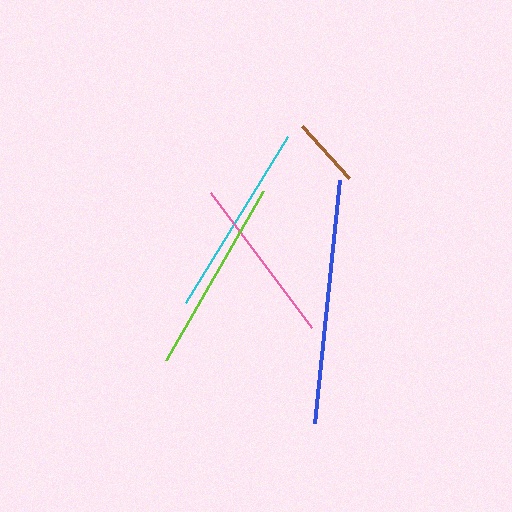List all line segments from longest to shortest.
From longest to shortest: blue, lime, cyan, pink, brown.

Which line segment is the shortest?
The brown line is the shortest at approximately 70 pixels.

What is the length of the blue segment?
The blue segment is approximately 244 pixels long.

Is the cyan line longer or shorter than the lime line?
The lime line is longer than the cyan line.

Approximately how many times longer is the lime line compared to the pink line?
The lime line is approximately 1.2 times the length of the pink line.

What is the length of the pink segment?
The pink segment is approximately 168 pixels long.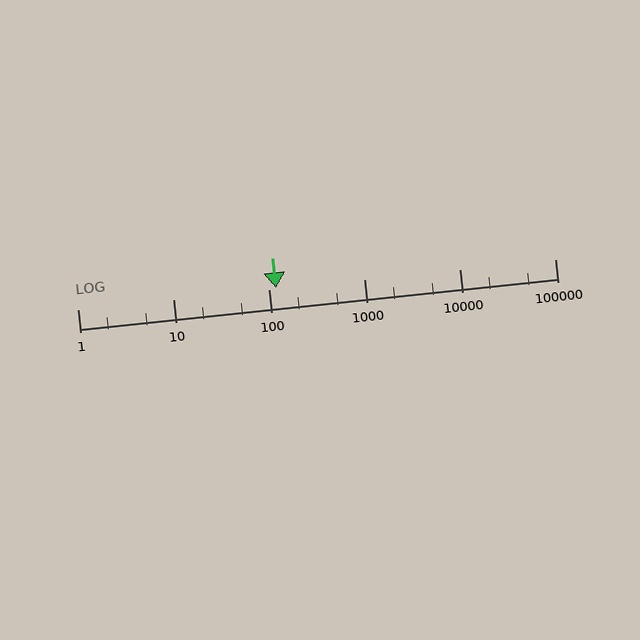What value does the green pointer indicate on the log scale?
The pointer indicates approximately 120.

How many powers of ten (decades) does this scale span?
The scale spans 5 decades, from 1 to 100000.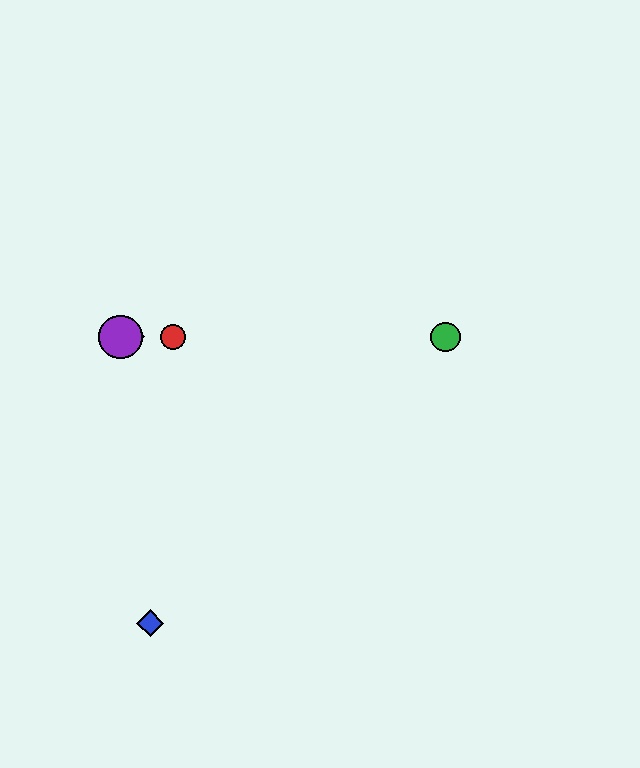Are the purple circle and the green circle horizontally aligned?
Yes, both are at y≈337.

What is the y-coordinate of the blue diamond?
The blue diamond is at y≈623.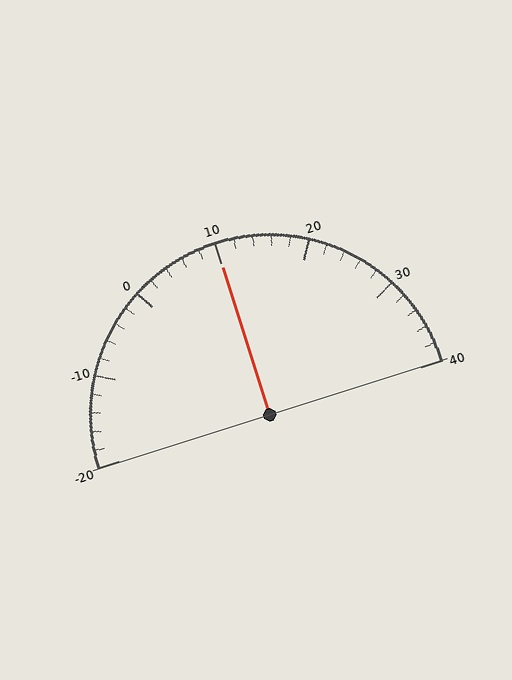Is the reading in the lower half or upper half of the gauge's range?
The reading is in the upper half of the range (-20 to 40).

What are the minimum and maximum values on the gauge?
The gauge ranges from -20 to 40.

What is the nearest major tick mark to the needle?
The nearest major tick mark is 10.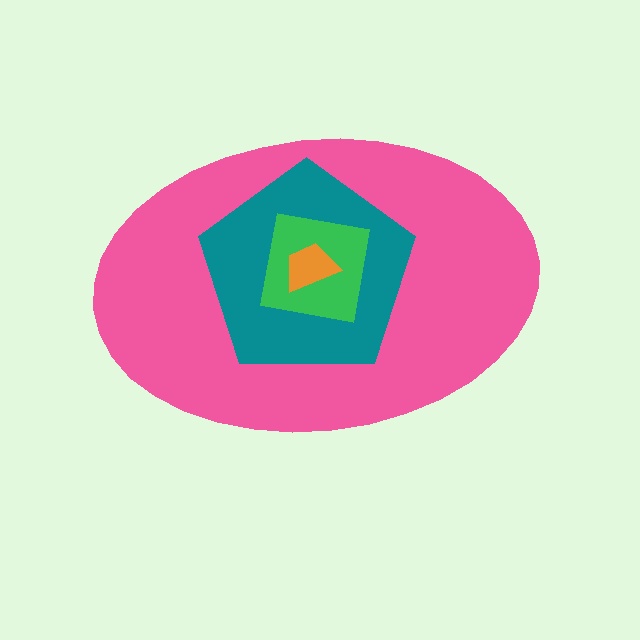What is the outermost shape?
The pink ellipse.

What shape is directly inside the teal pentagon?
The green square.